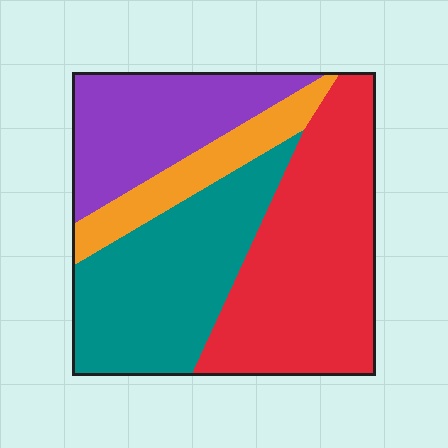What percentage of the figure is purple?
Purple takes up less than a quarter of the figure.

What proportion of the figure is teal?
Teal takes up about one third (1/3) of the figure.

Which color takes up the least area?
Orange, at roughly 10%.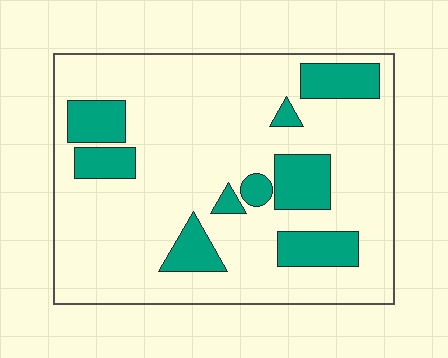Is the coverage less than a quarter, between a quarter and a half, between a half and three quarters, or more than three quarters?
Less than a quarter.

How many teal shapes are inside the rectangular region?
9.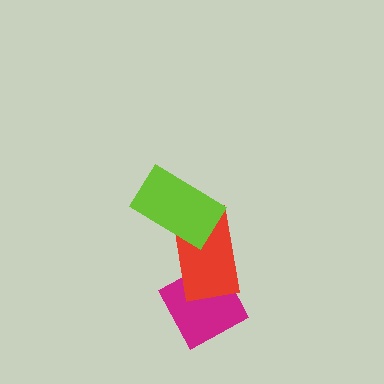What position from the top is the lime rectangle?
The lime rectangle is 1st from the top.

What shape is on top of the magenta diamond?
The red rectangle is on top of the magenta diamond.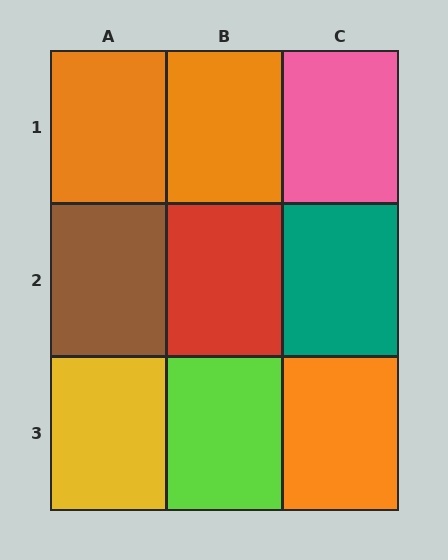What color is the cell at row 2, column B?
Red.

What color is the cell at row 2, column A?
Brown.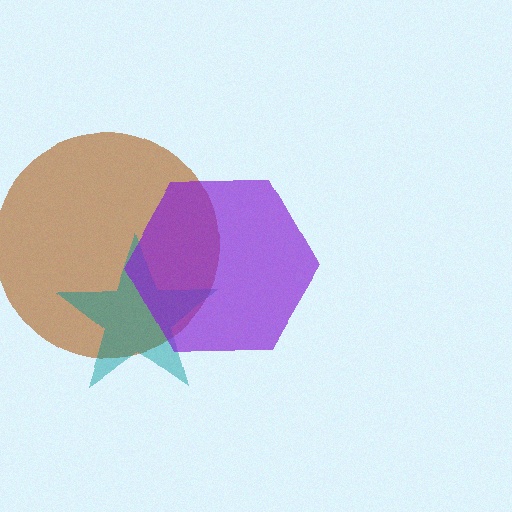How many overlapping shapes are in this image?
There are 3 overlapping shapes in the image.